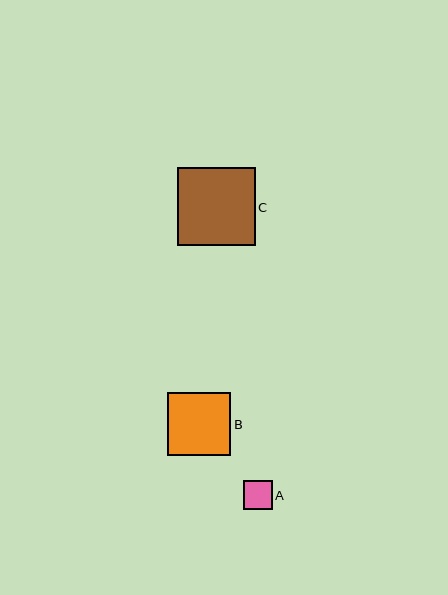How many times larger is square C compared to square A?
Square C is approximately 2.7 times the size of square A.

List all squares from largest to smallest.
From largest to smallest: C, B, A.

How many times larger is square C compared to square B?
Square C is approximately 1.2 times the size of square B.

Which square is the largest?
Square C is the largest with a size of approximately 78 pixels.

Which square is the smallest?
Square A is the smallest with a size of approximately 29 pixels.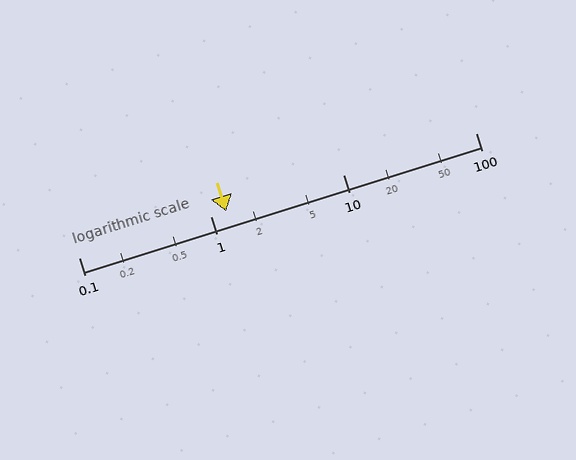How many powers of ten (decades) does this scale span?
The scale spans 3 decades, from 0.1 to 100.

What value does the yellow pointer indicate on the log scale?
The pointer indicates approximately 1.3.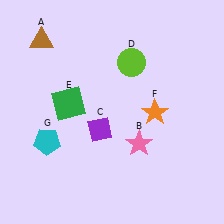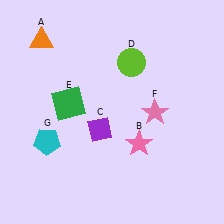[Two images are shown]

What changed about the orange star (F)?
In Image 1, F is orange. In Image 2, it changed to pink.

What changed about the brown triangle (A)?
In Image 1, A is brown. In Image 2, it changed to orange.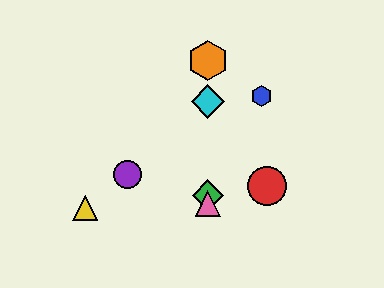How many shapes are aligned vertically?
4 shapes (the green diamond, the orange hexagon, the cyan diamond, the pink triangle) are aligned vertically.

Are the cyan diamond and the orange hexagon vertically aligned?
Yes, both are at x≈208.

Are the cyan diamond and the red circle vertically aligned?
No, the cyan diamond is at x≈208 and the red circle is at x≈267.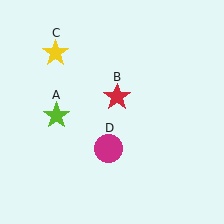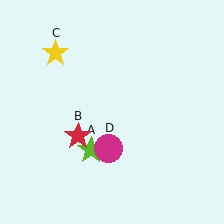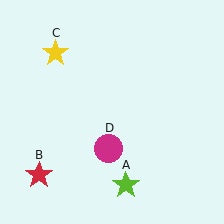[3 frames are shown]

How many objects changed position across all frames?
2 objects changed position: lime star (object A), red star (object B).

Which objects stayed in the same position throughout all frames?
Yellow star (object C) and magenta circle (object D) remained stationary.